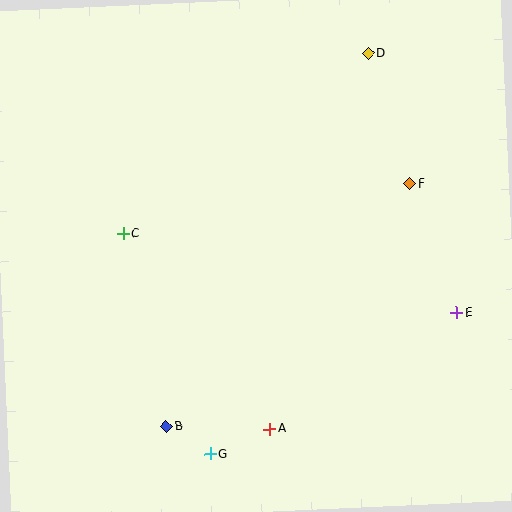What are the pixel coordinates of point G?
Point G is at (210, 454).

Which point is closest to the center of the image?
Point C at (123, 234) is closest to the center.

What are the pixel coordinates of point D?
Point D is at (368, 53).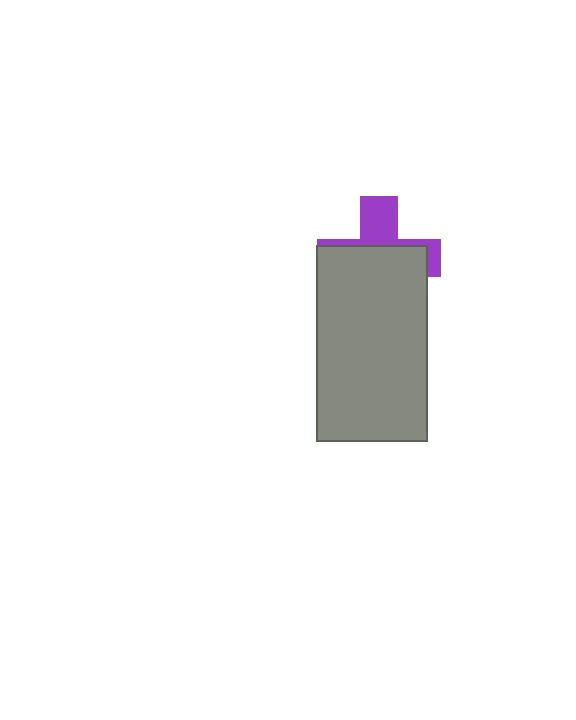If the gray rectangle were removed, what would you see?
You would see the complete purple cross.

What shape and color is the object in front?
The object in front is a gray rectangle.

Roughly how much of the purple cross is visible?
A small part of it is visible (roughly 36%).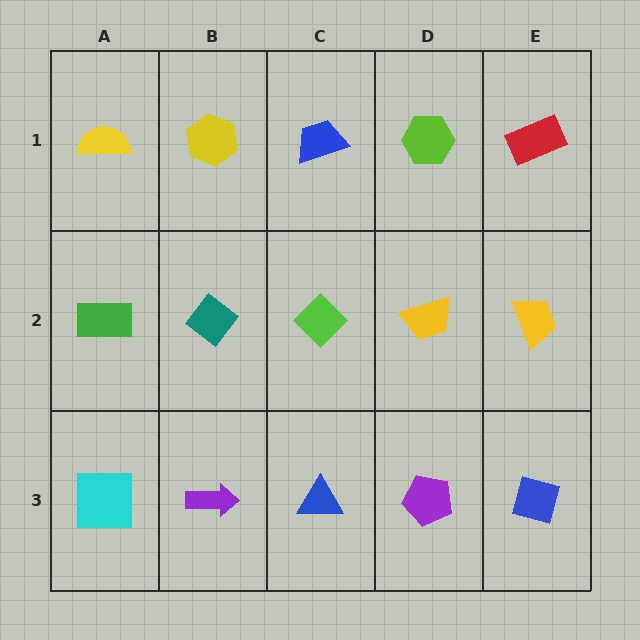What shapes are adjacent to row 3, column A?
A green rectangle (row 2, column A), a purple arrow (row 3, column B).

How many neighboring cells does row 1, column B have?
3.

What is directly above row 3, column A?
A green rectangle.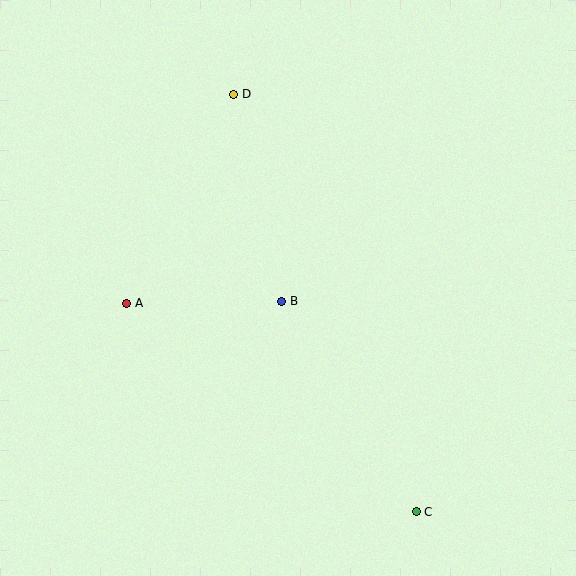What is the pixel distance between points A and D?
The distance between A and D is 235 pixels.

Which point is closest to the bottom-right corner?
Point C is closest to the bottom-right corner.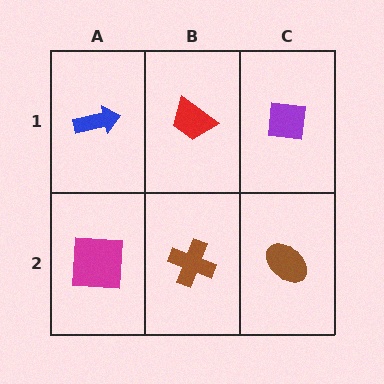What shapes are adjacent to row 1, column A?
A magenta square (row 2, column A), a red trapezoid (row 1, column B).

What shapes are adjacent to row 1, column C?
A brown ellipse (row 2, column C), a red trapezoid (row 1, column B).